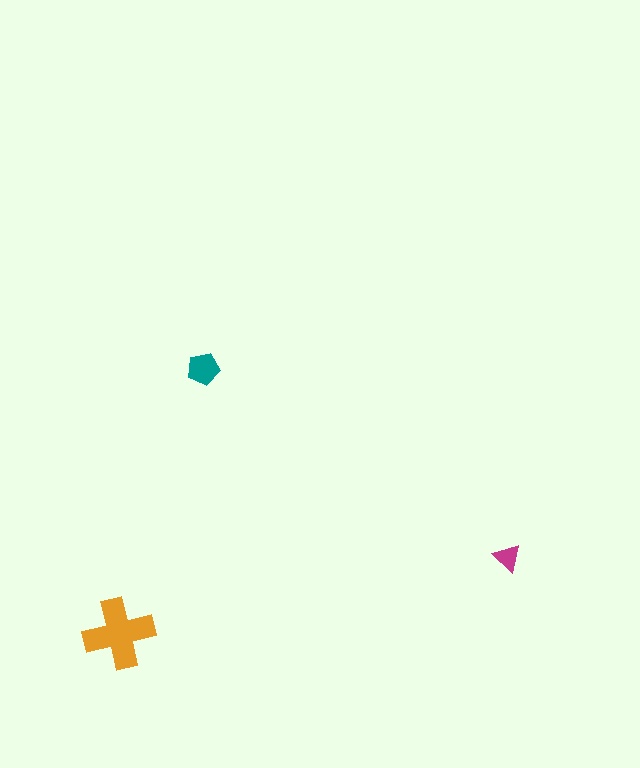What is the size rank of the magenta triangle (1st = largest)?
3rd.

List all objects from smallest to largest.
The magenta triangle, the teal pentagon, the orange cross.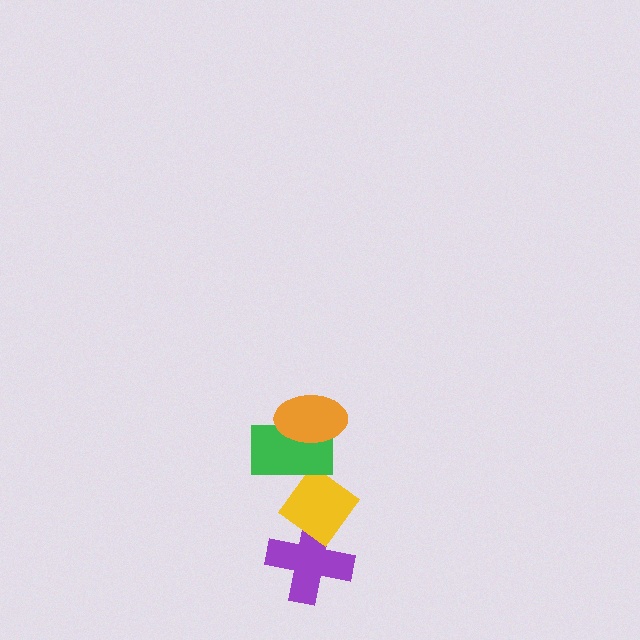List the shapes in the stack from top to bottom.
From top to bottom: the orange ellipse, the green rectangle, the yellow diamond, the purple cross.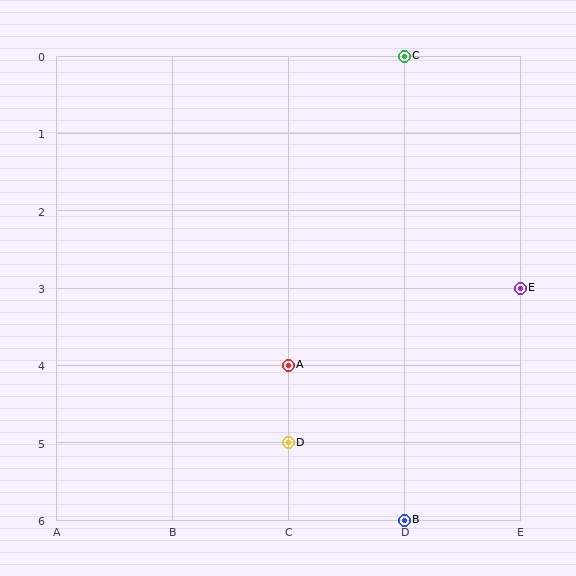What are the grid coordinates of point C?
Point C is at grid coordinates (D, 0).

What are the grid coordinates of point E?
Point E is at grid coordinates (E, 3).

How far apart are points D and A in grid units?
Points D and A are 1 row apart.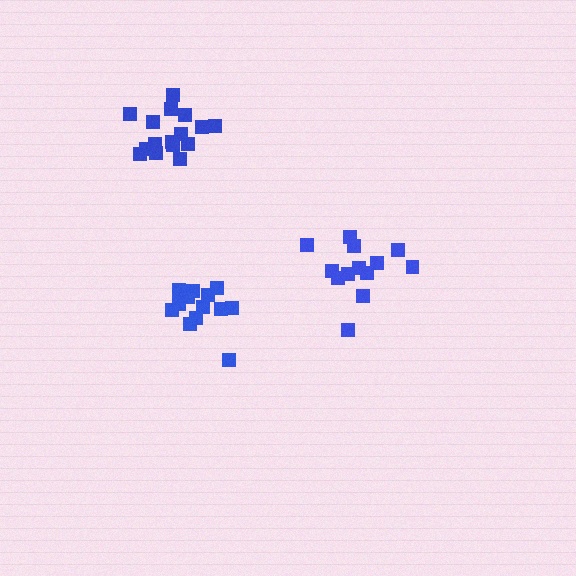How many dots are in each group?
Group 1: 13 dots, Group 2: 13 dots, Group 3: 16 dots (42 total).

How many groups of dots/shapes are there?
There are 3 groups.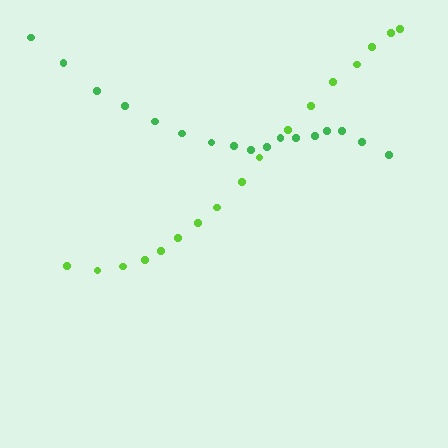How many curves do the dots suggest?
There are 2 distinct paths.